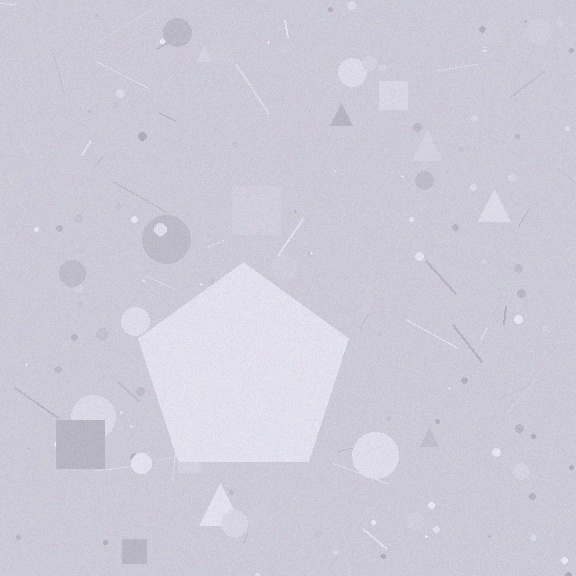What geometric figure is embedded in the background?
A pentagon is embedded in the background.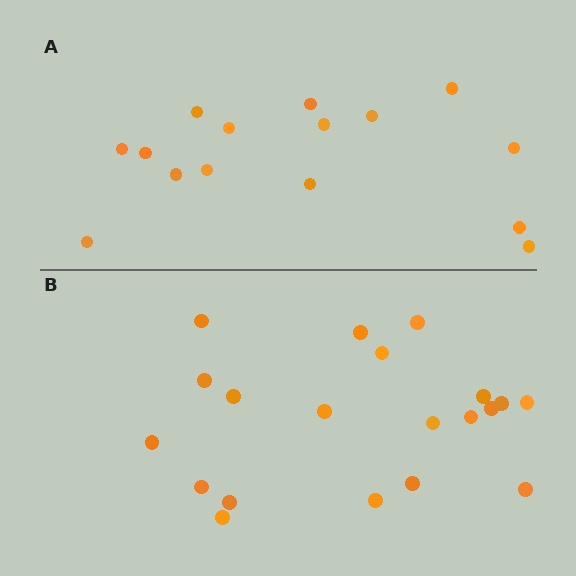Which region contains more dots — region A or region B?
Region B (the bottom region) has more dots.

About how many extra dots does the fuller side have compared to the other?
Region B has about 5 more dots than region A.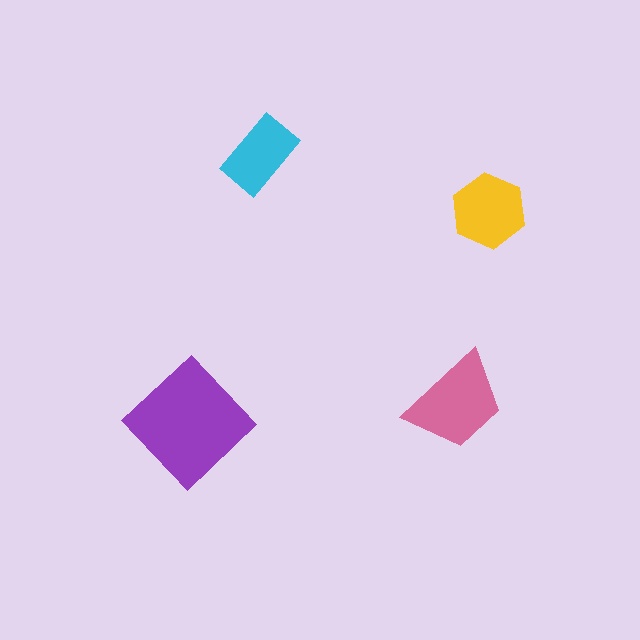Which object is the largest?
The purple diamond.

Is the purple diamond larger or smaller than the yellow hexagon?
Larger.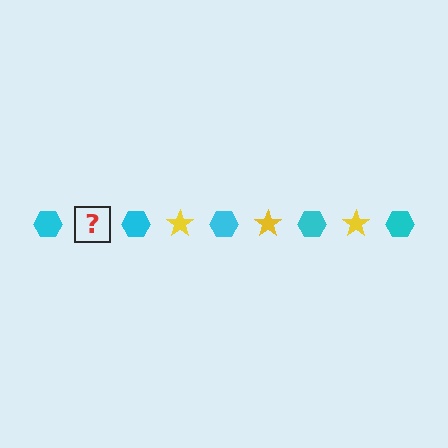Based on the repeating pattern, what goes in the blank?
The blank should be a yellow star.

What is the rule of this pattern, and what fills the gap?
The rule is that the pattern alternates between cyan hexagon and yellow star. The gap should be filled with a yellow star.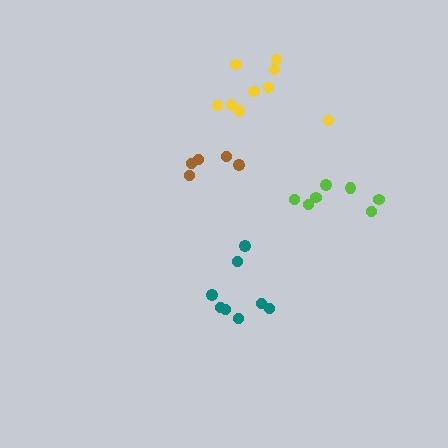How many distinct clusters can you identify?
There are 4 distinct clusters.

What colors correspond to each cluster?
The clusters are colored: lime, teal, yellow, brown.